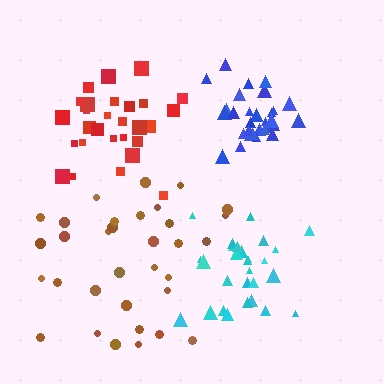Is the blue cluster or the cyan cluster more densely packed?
Blue.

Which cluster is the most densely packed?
Blue.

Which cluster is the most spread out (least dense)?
Brown.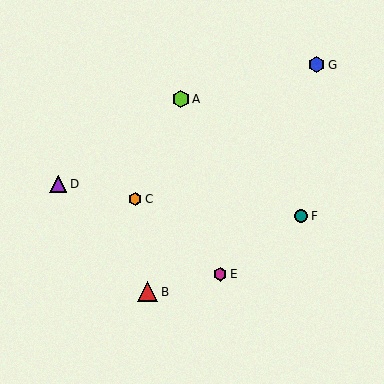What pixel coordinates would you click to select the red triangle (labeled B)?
Click at (147, 292) to select the red triangle B.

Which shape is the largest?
The red triangle (labeled B) is the largest.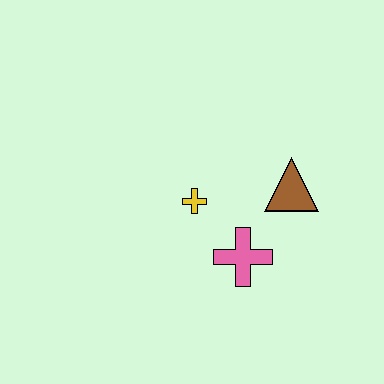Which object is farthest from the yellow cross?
The brown triangle is farthest from the yellow cross.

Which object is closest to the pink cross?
The yellow cross is closest to the pink cross.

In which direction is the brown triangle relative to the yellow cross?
The brown triangle is to the right of the yellow cross.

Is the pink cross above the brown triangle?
No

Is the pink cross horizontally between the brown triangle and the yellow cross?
Yes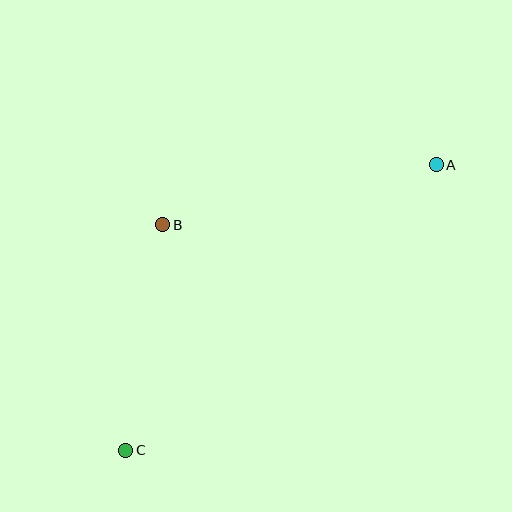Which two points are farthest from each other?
Points A and C are farthest from each other.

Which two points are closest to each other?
Points B and C are closest to each other.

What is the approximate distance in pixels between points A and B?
The distance between A and B is approximately 280 pixels.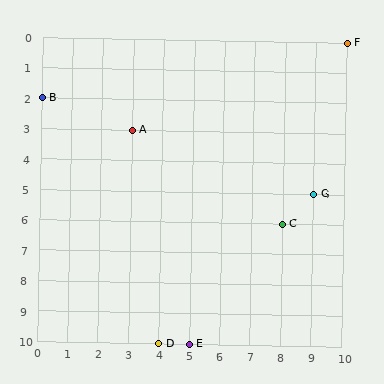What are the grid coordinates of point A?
Point A is at grid coordinates (3, 3).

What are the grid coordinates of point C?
Point C is at grid coordinates (8, 6).